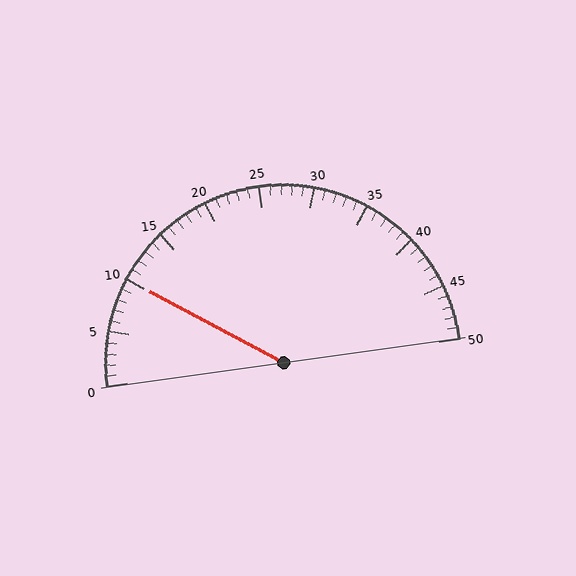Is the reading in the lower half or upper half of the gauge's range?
The reading is in the lower half of the range (0 to 50).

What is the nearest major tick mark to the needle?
The nearest major tick mark is 10.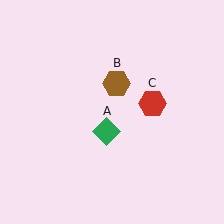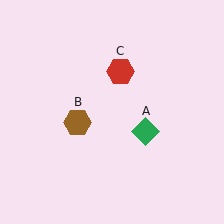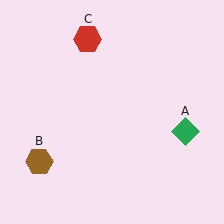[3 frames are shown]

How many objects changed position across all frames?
3 objects changed position: green diamond (object A), brown hexagon (object B), red hexagon (object C).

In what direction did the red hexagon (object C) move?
The red hexagon (object C) moved up and to the left.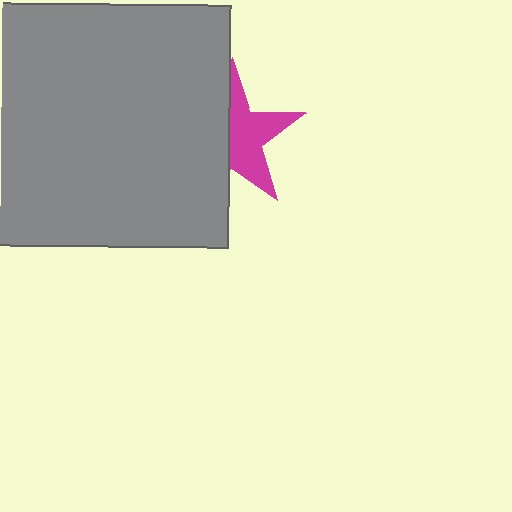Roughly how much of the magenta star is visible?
About half of it is visible (roughly 51%).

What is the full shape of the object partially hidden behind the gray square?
The partially hidden object is a magenta star.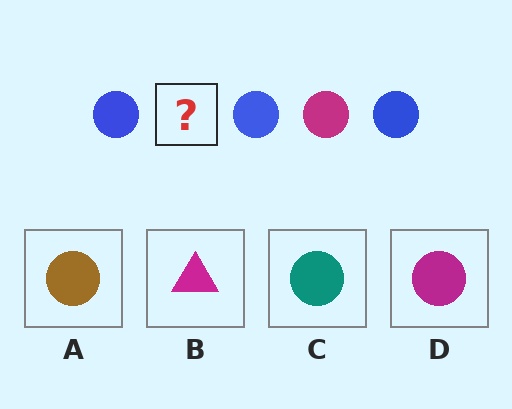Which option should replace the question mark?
Option D.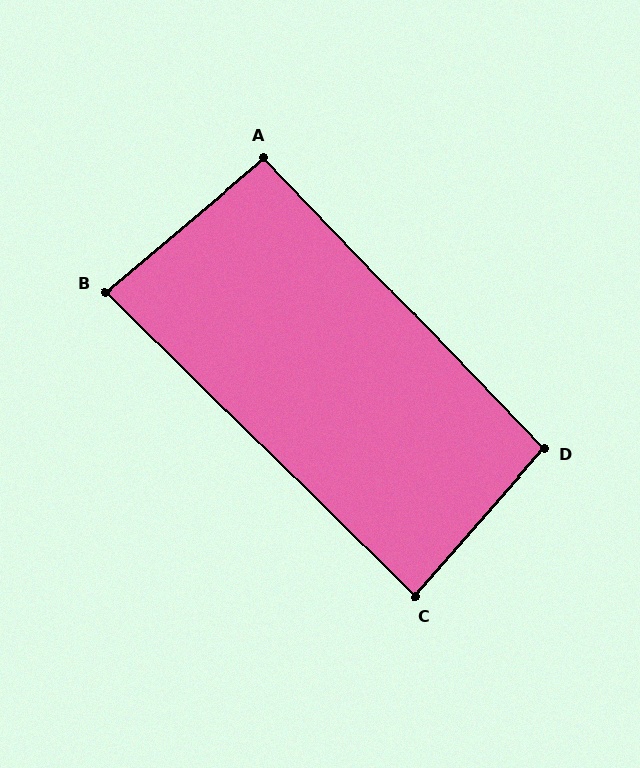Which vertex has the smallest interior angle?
B, at approximately 85 degrees.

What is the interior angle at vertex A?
Approximately 94 degrees (approximately right).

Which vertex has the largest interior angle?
D, at approximately 95 degrees.